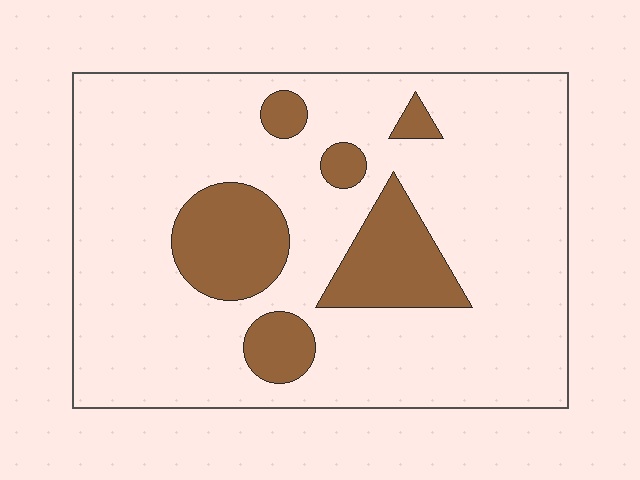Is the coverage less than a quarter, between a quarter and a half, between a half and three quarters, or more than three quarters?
Less than a quarter.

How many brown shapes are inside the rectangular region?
6.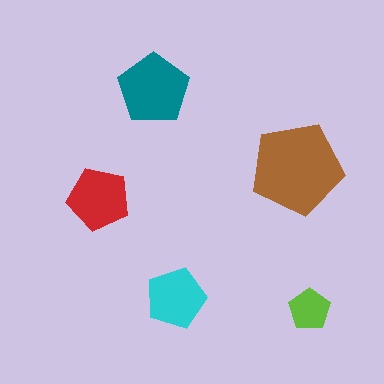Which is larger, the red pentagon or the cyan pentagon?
The red one.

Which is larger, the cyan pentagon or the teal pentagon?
The teal one.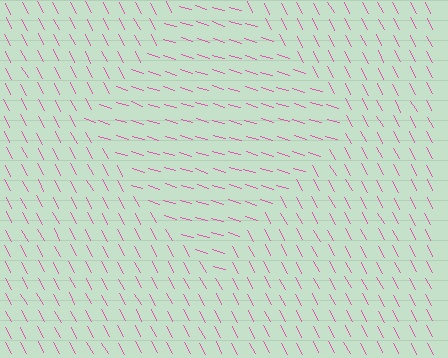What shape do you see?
I see a diamond.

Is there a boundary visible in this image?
Yes, there is a texture boundary formed by a change in line orientation.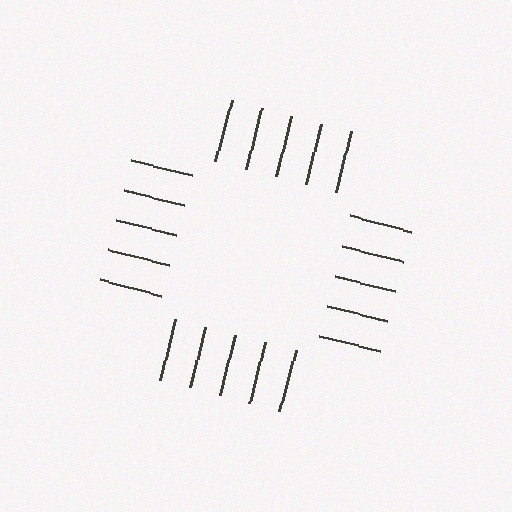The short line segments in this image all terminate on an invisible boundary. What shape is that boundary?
An illusory square — the line segments terminate on its edges but no continuous stroke is drawn.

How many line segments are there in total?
20 — 5 along each of the 4 edges.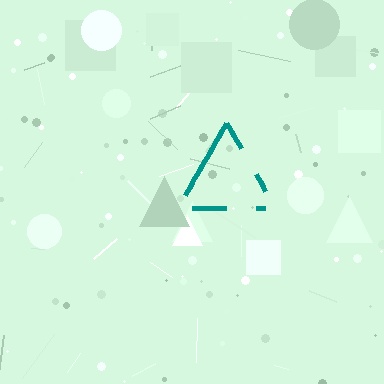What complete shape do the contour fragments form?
The contour fragments form a triangle.